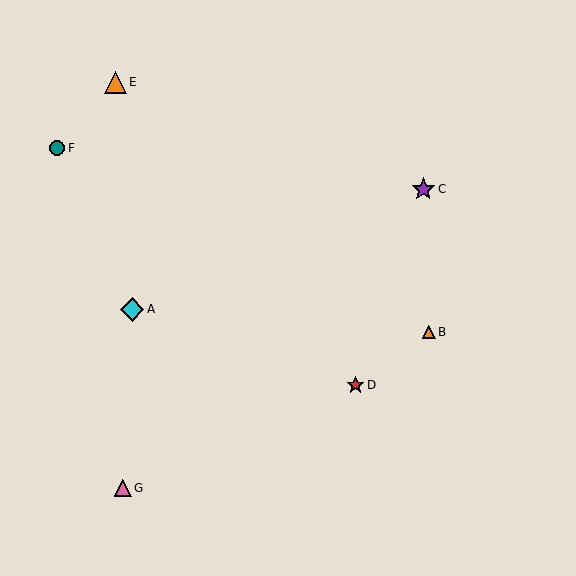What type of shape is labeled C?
Shape C is a purple star.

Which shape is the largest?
The cyan diamond (labeled A) is the largest.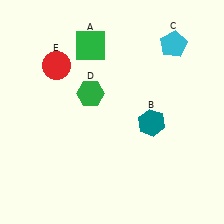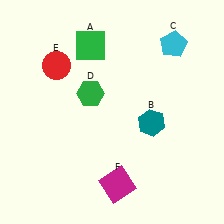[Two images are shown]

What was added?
A magenta square (F) was added in Image 2.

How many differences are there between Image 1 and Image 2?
There is 1 difference between the two images.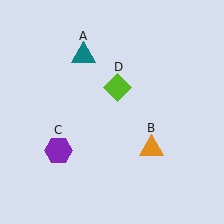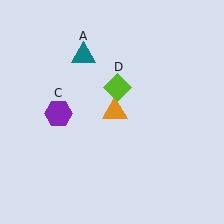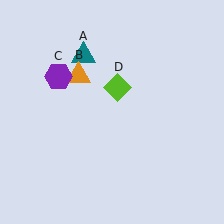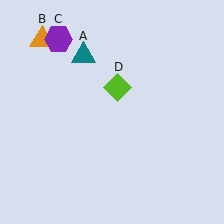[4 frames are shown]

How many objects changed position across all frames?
2 objects changed position: orange triangle (object B), purple hexagon (object C).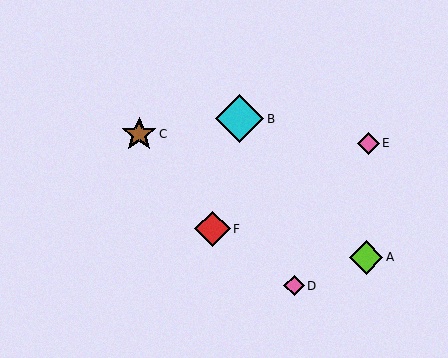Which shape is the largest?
The cyan diamond (labeled B) is the largest.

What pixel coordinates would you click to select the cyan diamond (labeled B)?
Click at (239, 119) to select the cyan diamond B.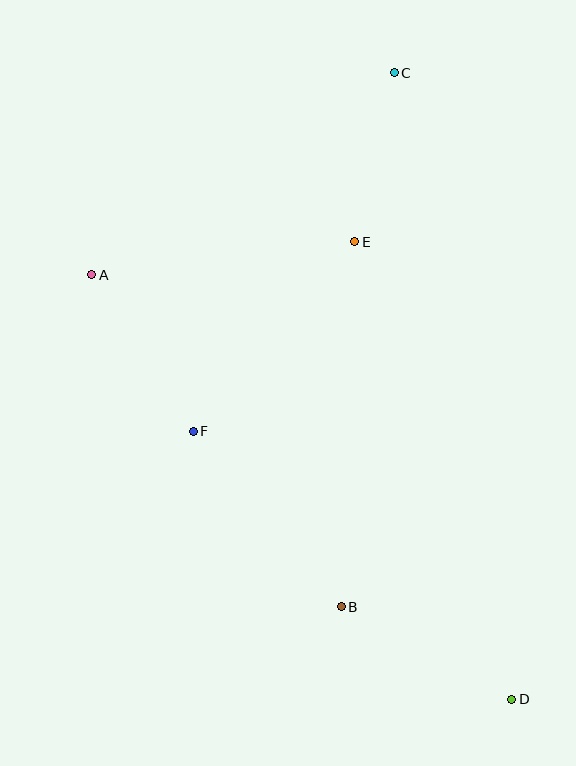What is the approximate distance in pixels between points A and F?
The distance between A and F is approximately 187 pixels.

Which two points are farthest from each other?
Points C and D are farthest from each other.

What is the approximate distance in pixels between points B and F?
The distance between B and F is approximately 230 pixels.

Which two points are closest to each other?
Points C and E are closest to each other.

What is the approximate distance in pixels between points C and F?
The distance between C and F is approximately 411 pixels.